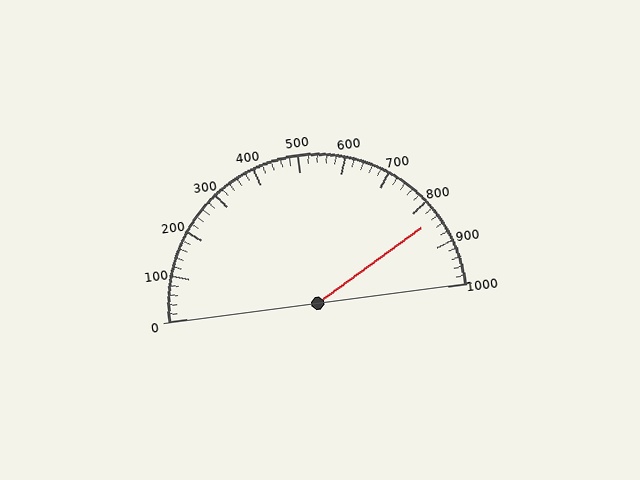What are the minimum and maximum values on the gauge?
The gauge ranges from 0 to 1000.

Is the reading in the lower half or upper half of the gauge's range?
The reading is in the upper half of the range (0 to 1000).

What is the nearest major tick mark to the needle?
The nearest major tick mark is 800.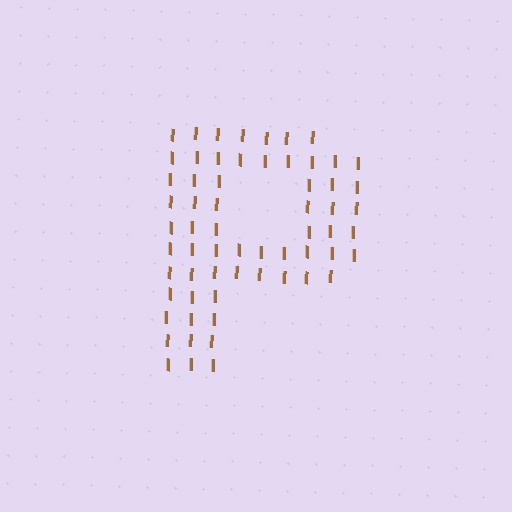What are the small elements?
The small elements are letter I's.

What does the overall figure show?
The overall figure shows the letter P.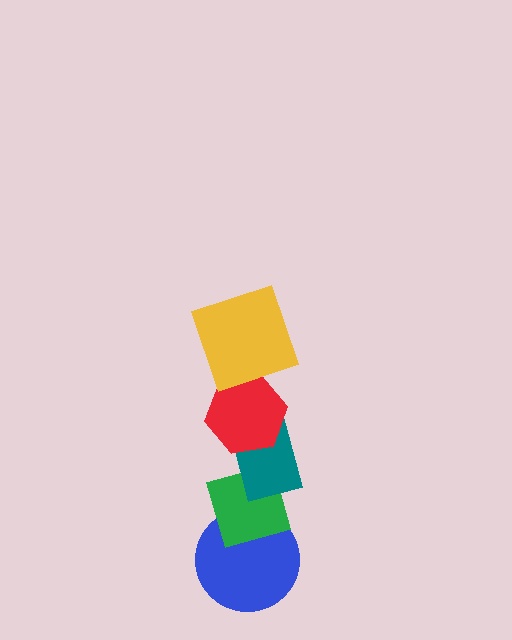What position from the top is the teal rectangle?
The teal rectangle is 3rd from the top.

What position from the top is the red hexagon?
The red hexagon is 2nd from the top.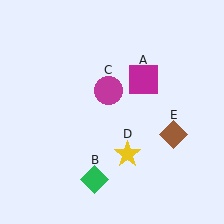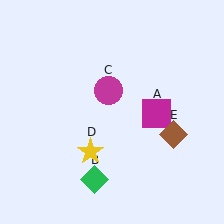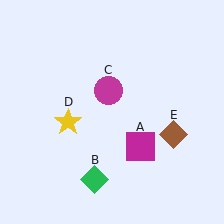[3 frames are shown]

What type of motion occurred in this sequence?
The magenta square (object A), yellow star (object D) rotated clockwise around the center of the scene.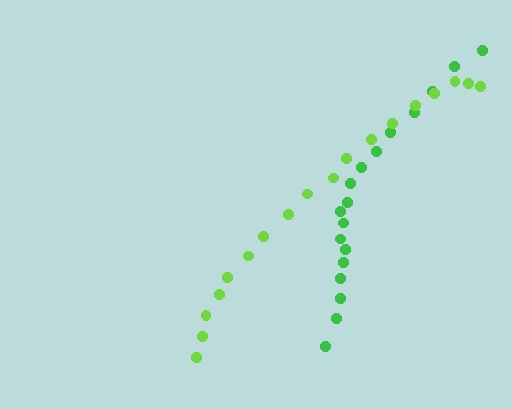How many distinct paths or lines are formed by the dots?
There are 2 distinct paths.